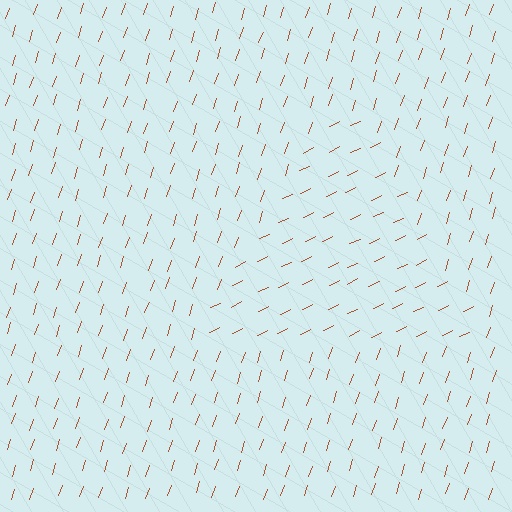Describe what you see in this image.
The image is filled with small brown line segments. A triangle region in the image has lines oriented differently from the surrounding lines, creating a visible texture boundary.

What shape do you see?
I see a triangle.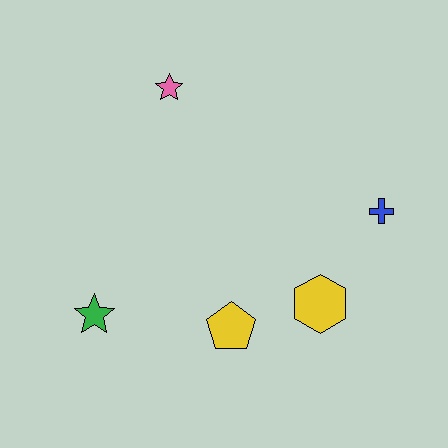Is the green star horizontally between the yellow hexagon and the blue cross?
No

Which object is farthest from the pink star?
The yellow hexagon is farthest from the pink star.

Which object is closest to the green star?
The yellow pentagon is closest to the green star.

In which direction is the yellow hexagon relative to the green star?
The yellow hexagon is to the right of the green star.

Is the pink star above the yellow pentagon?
Yes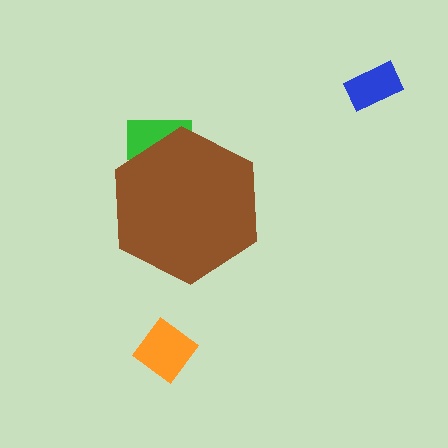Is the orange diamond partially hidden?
No, the orange diamond is fully visible.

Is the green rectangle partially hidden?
Yes, the green rectangle is partially hidden behind the brown hexagon.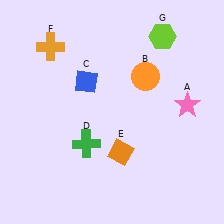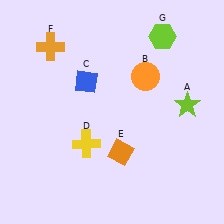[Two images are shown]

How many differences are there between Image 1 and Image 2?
There are 2 differences between the two images.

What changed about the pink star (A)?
In Image 1, A is pink. In Image 2, it changed to lime.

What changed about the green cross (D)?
In Image 1, D is green. In Image 2, it changed to yellow.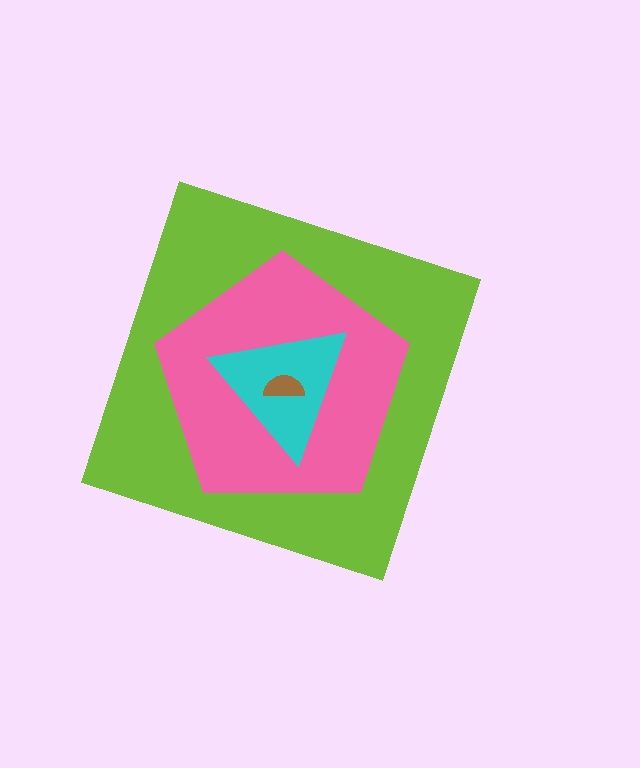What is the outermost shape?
The lime diamond.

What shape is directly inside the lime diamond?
The pink pentagon.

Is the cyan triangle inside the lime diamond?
Yes.